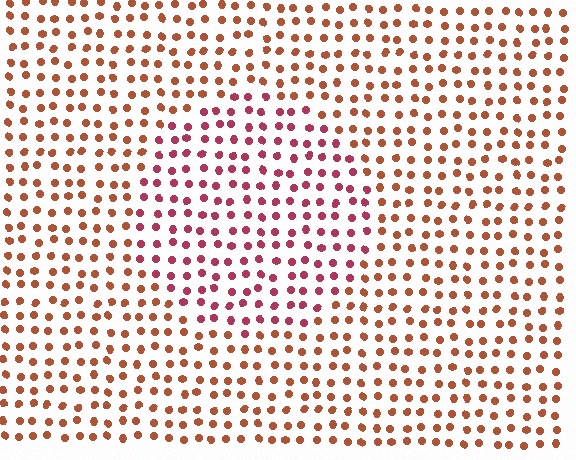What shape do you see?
I see a circle.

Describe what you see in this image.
The image is filled with small brown elements in a uniform arrangement. A circle-shaped region is visible where the elements are tinted to a slightly different hue, forming a subtle color boundary.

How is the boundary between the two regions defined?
The boundary is defined purely by a slight shift in hue (about 35 degrees). Spacing, size, and orientation are identical on both sides.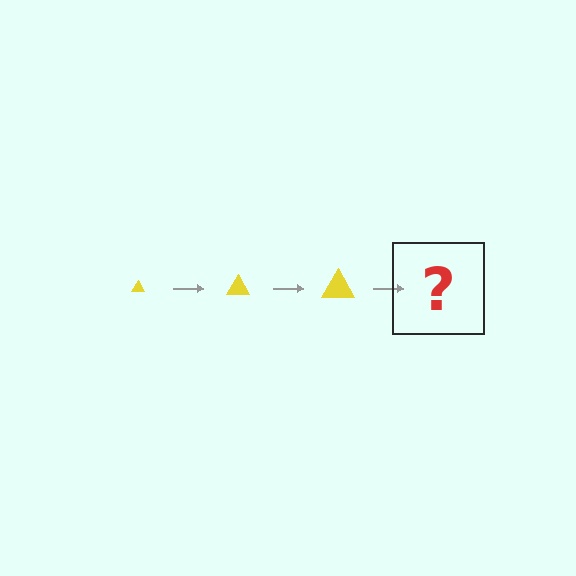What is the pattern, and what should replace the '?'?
The pattern is that the triangle gets progressively larger each step. The '?' should be a yellow triangle, larger than the previous one.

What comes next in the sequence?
The next element should be a yellow triangle, larger than the previous one.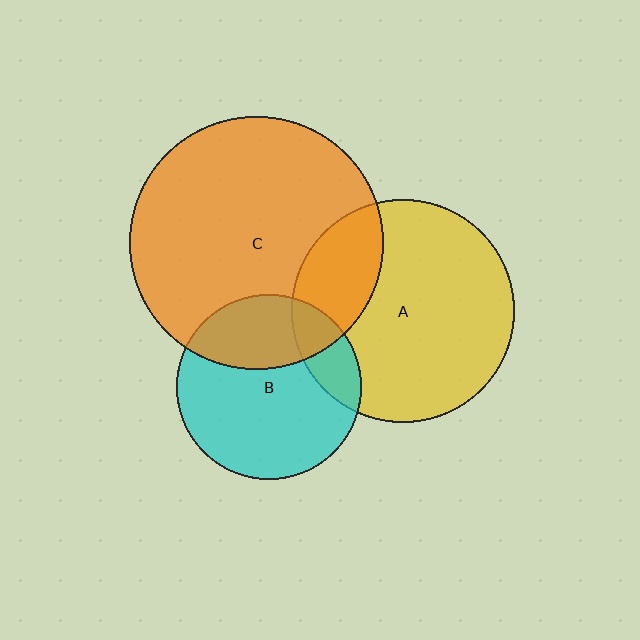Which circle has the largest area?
Circle C (orange).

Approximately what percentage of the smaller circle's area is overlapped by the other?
Approximately 25%.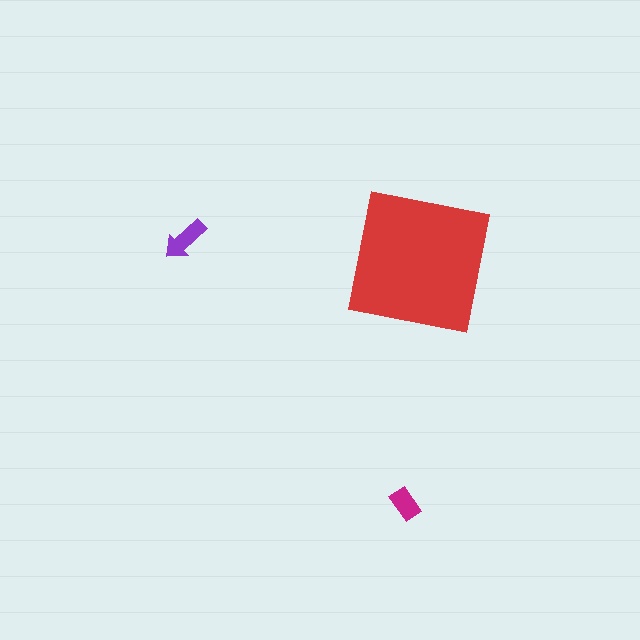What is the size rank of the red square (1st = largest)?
1st.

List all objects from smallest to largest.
The magenta rectangle, the purple arrow, the red square.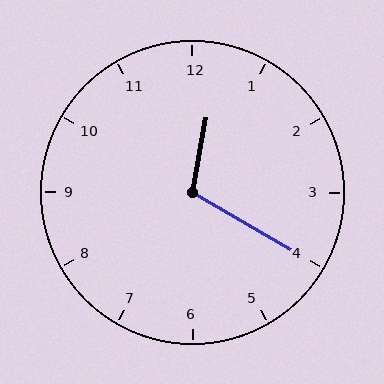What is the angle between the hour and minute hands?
Approximately 110 degrees.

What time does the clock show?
12:20.